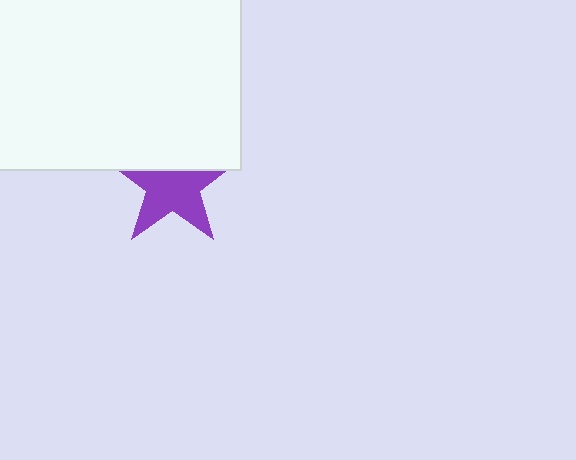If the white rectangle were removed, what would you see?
You would see the complete purple star.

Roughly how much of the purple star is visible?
About half of it is visible (roughly 64%).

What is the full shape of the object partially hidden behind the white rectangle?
The partially hidden object is a purple star.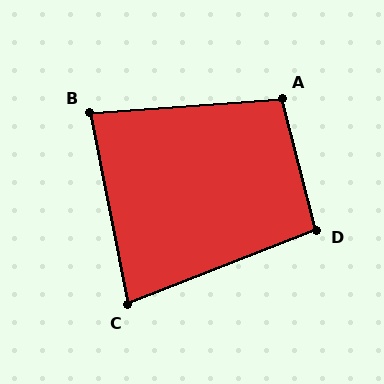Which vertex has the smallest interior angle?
C, at approximately 80 degrees.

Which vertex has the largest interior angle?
A, at approximately 100 degrees.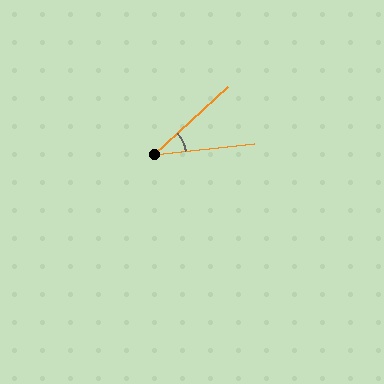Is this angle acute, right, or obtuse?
It is acute.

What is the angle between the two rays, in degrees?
Approximately 37 degrees.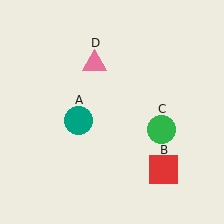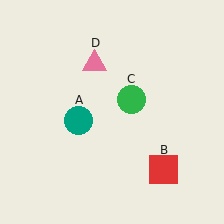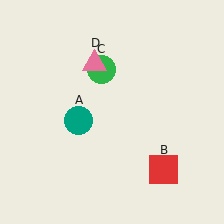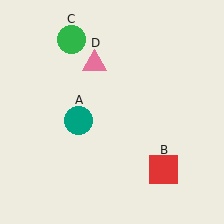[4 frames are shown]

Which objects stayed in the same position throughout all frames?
Teal circle (object A) and red square (object B) and pink triangle (object D) remained stationary.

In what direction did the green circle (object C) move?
The green circle (object C) moved up and to the left.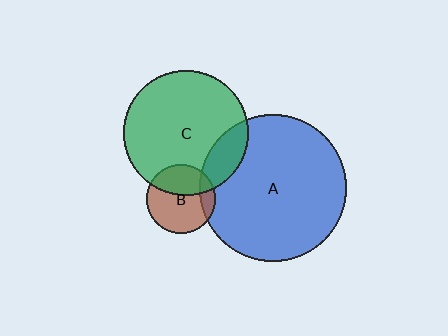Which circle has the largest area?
Circle A (blue).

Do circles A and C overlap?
Yes.